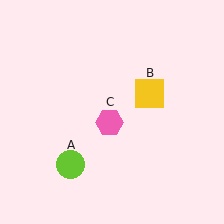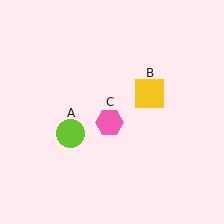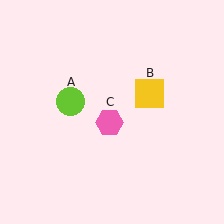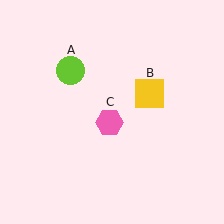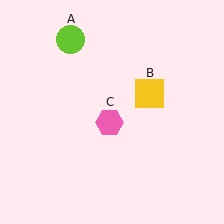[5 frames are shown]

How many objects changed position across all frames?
1 object changed position: lime circle (object A).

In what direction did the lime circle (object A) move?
The lime circle (object A) moved up.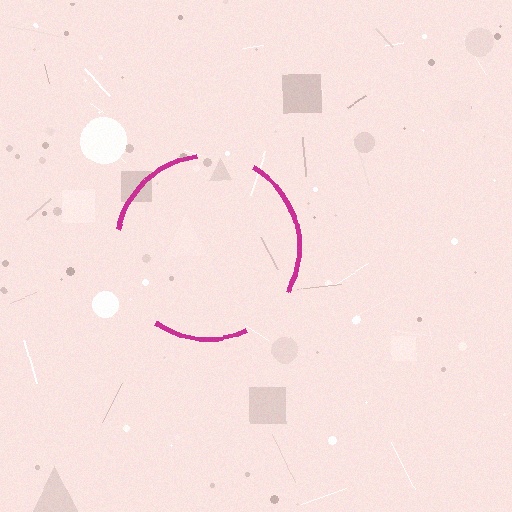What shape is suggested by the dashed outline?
The dashed outline suggests a circle.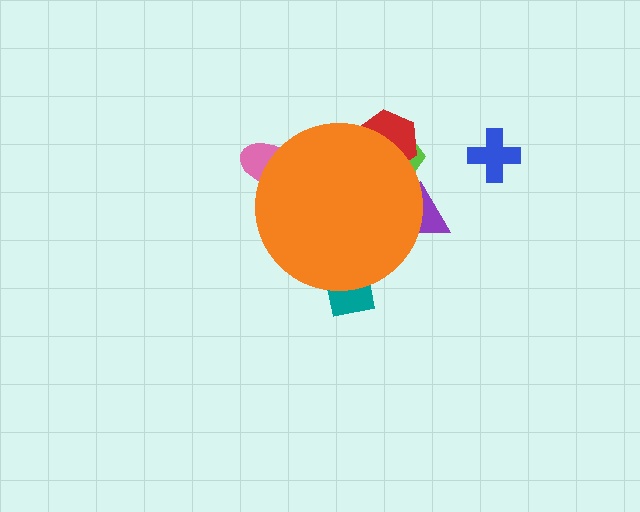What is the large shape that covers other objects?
An orange circle.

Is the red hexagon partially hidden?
Yes, the red hexagon is partially hidden behind the orange circle.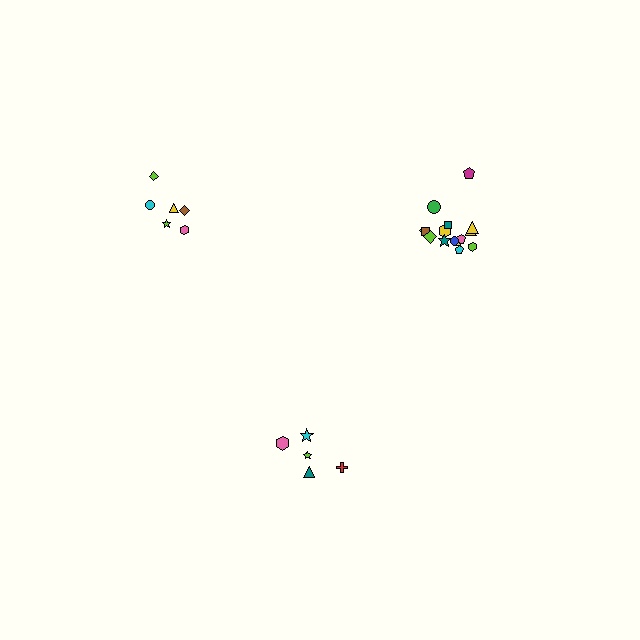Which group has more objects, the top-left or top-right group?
The top-right group.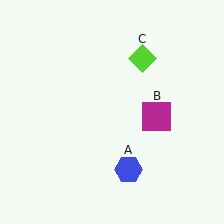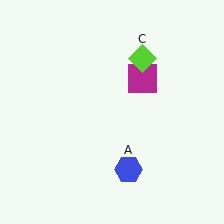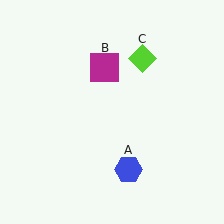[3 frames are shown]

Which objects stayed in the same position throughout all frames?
Blue hexagon (object A) and lime diamond (object C) remained stationary.